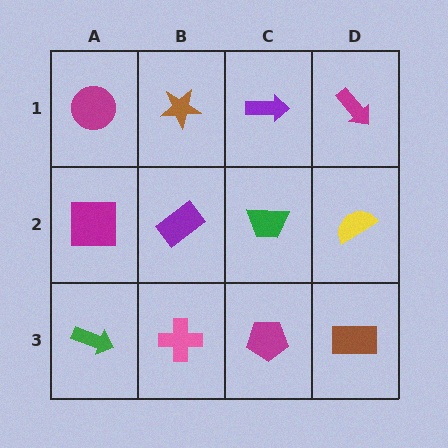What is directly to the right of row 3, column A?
A pink cross.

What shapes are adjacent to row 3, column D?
A yellow semicircle (row 2, column D), a magenta pentagon (row 3, column C).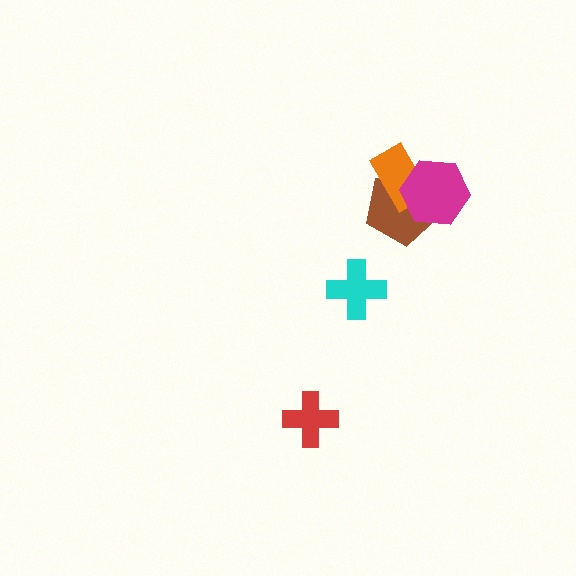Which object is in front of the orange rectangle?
The magenta hexagon is in front of the orange rectangle.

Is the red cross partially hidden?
No, no other shape covers it.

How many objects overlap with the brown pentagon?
2 objects overlap with the brown pentagon.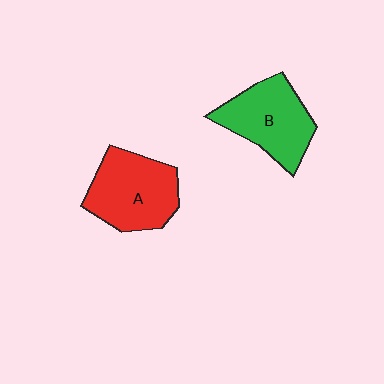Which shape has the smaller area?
Shape B (green).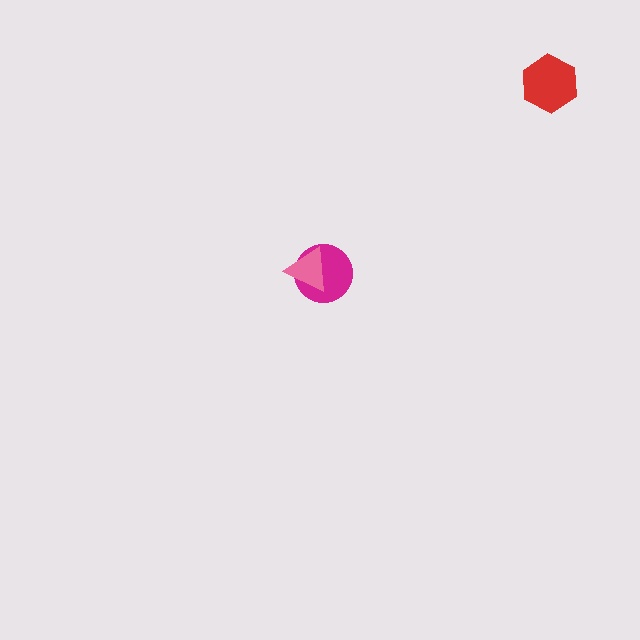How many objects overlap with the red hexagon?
0 objects overlap with the red hexagon.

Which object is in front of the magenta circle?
The pink triangle is in front of the magenta circle.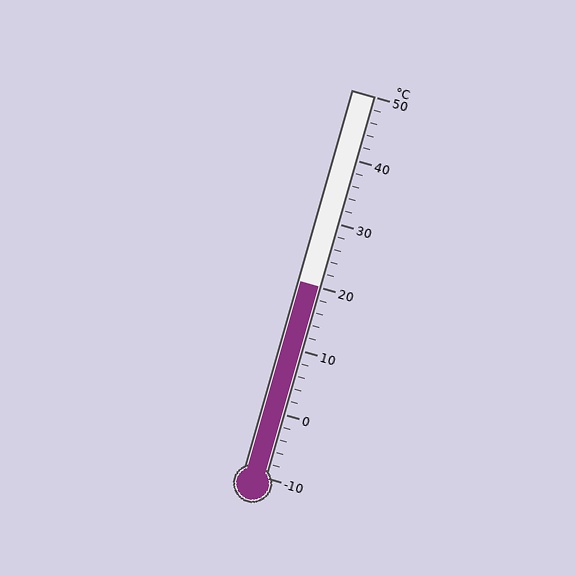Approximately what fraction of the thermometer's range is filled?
The thermometer is filled to approximately 50% of its range.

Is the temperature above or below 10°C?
The temperature is above 10°C.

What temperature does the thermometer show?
The thermometer shows approximately 20°C.